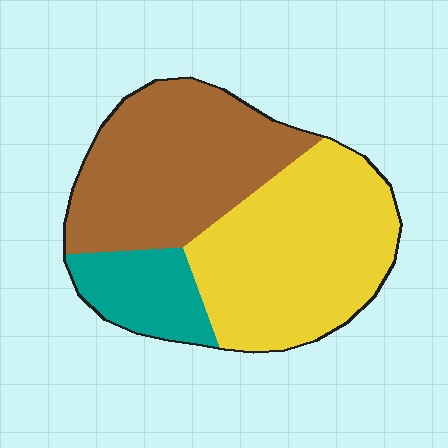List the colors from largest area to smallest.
From largest to smallest: yellow, brown, teal.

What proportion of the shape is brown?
Brown covers roughly 40% of the shape.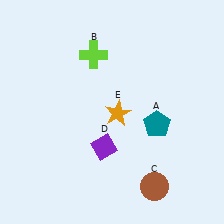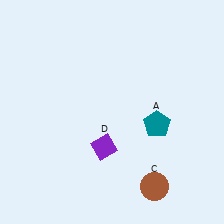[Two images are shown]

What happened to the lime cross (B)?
The lime cross (B) was removed in Image 2. It was in the top-left area of Image 1.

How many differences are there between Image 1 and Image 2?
There are 2 differences between the two images.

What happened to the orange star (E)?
The orange star (E) was removed in Image 2. It was in the bottom-right area of Image 1.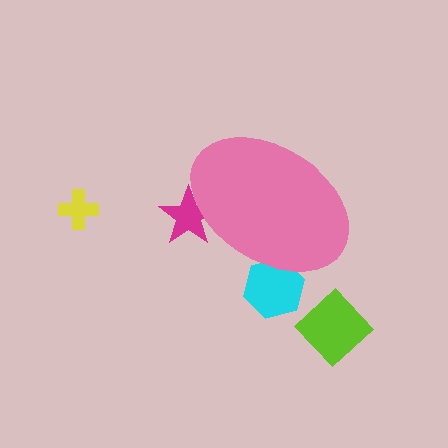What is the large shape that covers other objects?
A pink ellipse.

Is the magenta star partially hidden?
Yes, the magenta star is partially hidden behind the pink ellipse.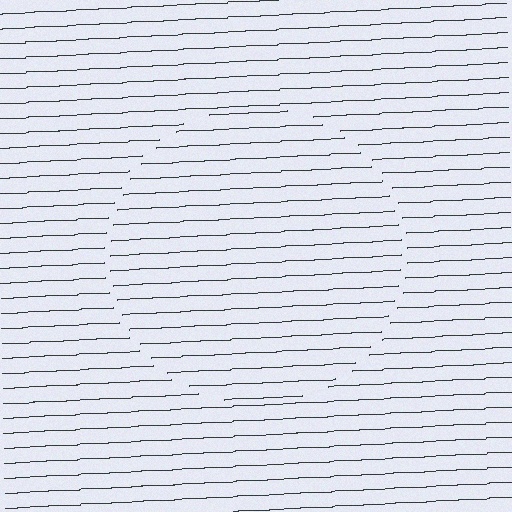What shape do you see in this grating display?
An illusory circle. The interior of the shape contains the same grating, shifted by half a period — the contour is defined by the phase discontinuity where line-ends from the inner and outer gratings abut.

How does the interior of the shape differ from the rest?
The interior of the shape contains the same grating, shifted by half a period — the contour is defined by the phase discontinuity where line-ends from the inner and outer gratings abut.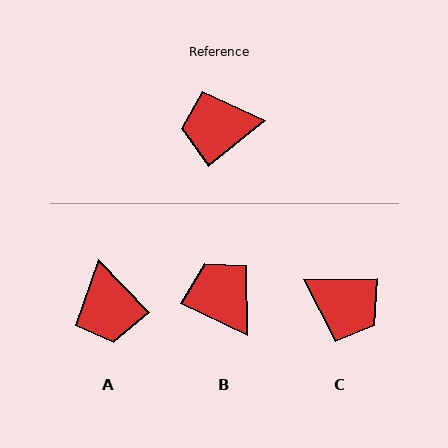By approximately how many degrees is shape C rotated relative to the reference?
Approximately 142 degrees counter-clockwise.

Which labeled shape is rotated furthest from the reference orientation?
C, about 142 degrees away.